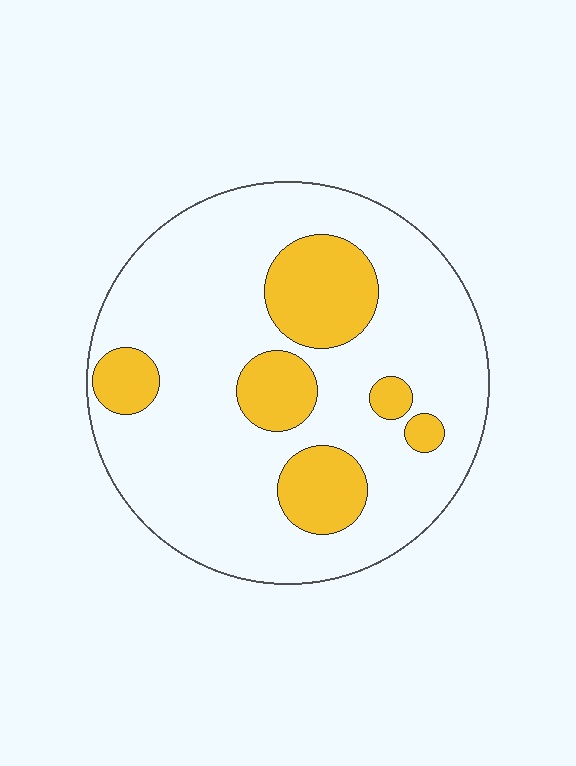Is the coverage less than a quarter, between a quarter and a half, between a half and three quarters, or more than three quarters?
Less than a quarter.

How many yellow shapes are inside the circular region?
6.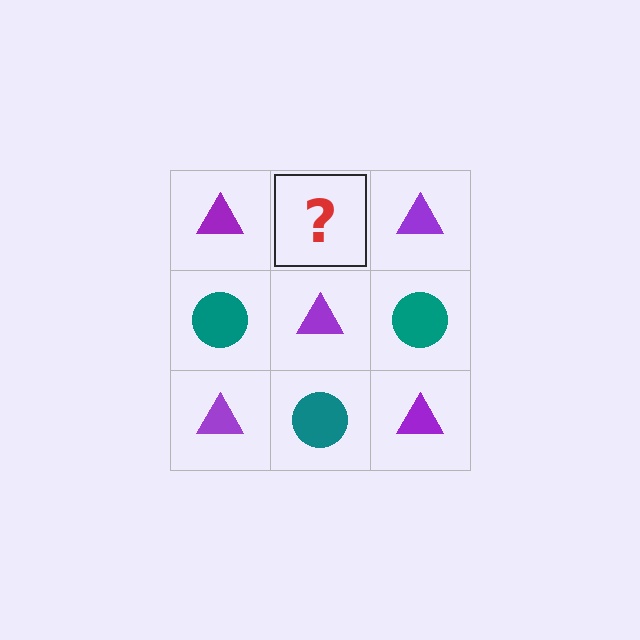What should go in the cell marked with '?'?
The missing cell should contain a teal circle.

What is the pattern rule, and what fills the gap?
The rule is that it alternates purple triangle and teal circle in a checkerboard pattern. The gap should be filled with a teal circle.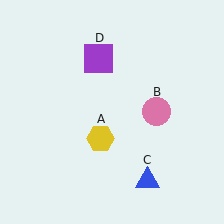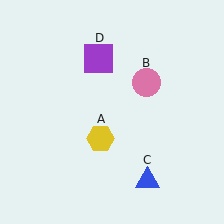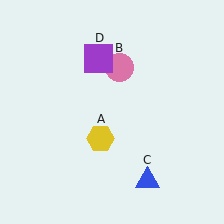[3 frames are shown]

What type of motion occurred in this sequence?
The pink circle (object B) rotated counterclockwise around the center of the scene.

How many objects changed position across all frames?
1 object changed position: pink circle (object B).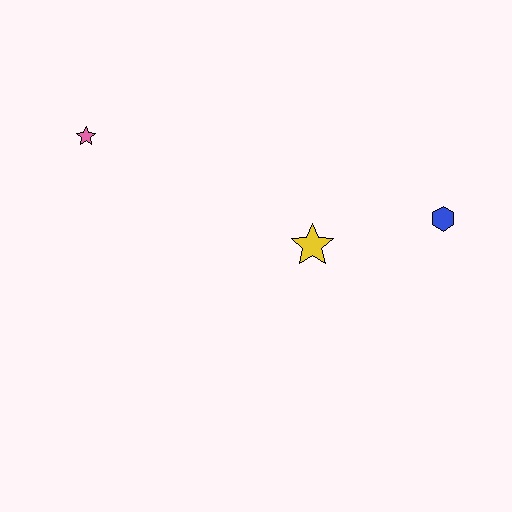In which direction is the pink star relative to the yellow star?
The pink star is to the left of the yellow star.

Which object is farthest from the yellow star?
The pink star is farthest from the yellow star.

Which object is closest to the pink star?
The yellow star is closest to the pink star.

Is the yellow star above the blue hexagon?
No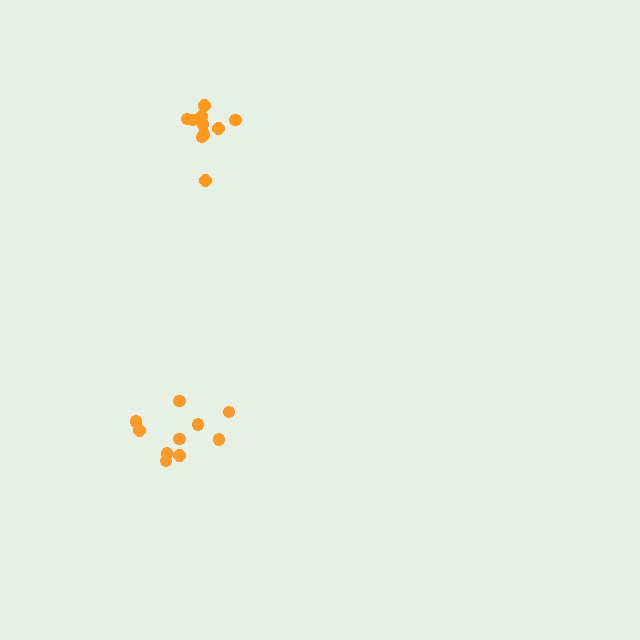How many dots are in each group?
Group 1: 10 dots, Group 2: 10 dots (20 total).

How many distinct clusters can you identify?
There are 2 distinct clusters.